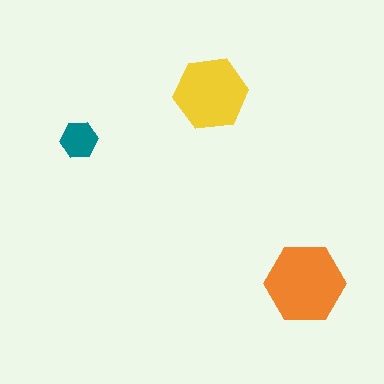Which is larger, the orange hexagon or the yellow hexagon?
The orange one.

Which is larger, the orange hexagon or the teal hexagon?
The orange one.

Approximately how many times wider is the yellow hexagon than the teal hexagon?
About 2 times wider.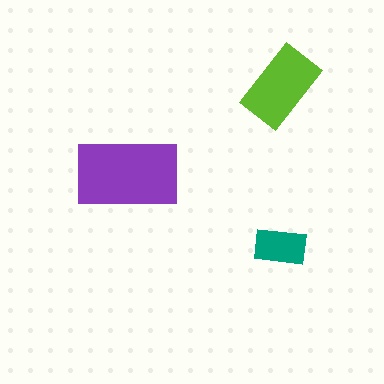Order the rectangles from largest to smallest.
the purple one, the lime one, the teal one.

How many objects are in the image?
There are 3 objects in the image.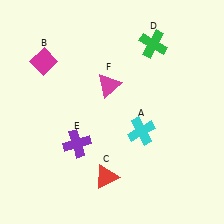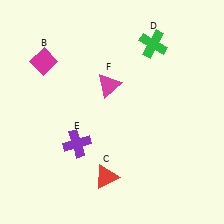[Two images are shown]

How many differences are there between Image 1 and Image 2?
There is 1 difference between the two images.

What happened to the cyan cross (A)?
The cyan cross (A) was removed in Image 2. It was in the bottom-right area of Image 1.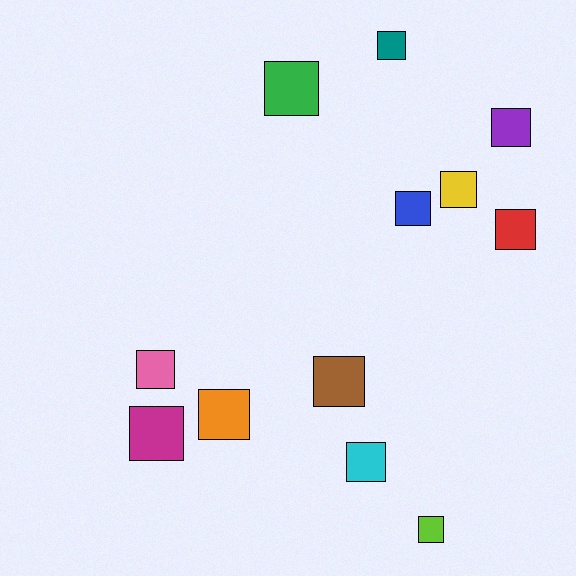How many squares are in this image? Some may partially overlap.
There are 12 squares.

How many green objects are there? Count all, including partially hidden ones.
There is 1 green object.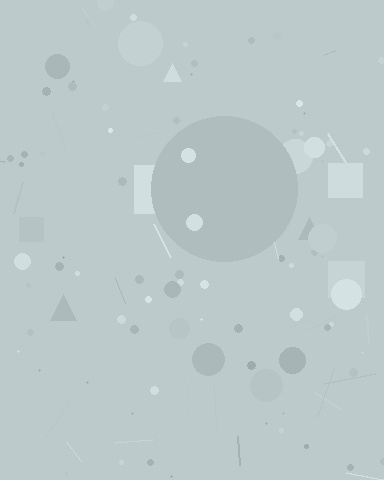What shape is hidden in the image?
A circle is hidden in the image.